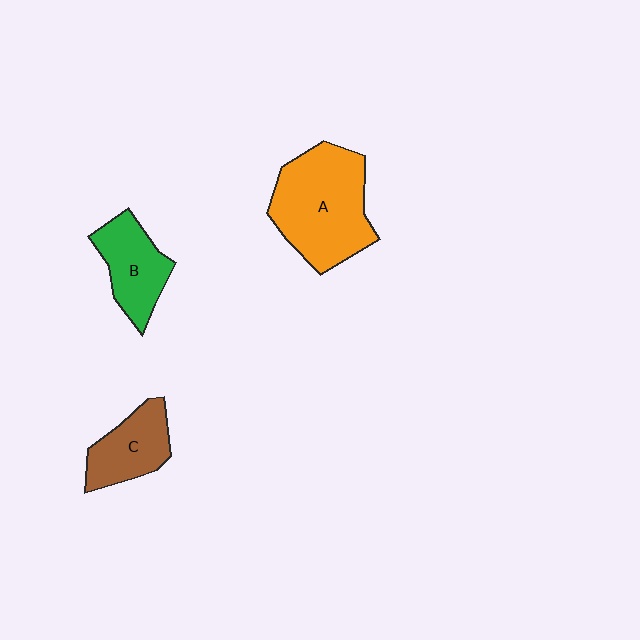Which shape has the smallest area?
Shape C (brown).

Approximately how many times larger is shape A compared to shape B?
Approximately 1.8 times.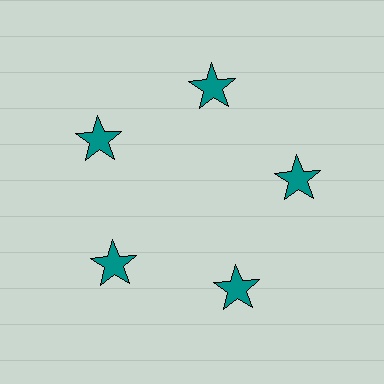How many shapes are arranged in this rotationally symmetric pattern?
There are 5 shapes, arranged in 5 groups of 1.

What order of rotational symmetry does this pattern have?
This pattern has 5-fold rotational symmetry.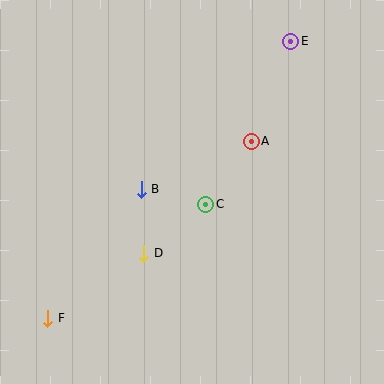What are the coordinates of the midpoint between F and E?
The midpoint between F and E is at (169, 180).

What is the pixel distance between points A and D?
The distance between A and D is 155 pixels.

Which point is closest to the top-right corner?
Point E is closest to the top-right corner.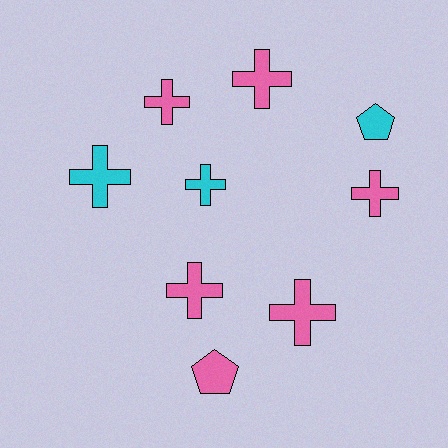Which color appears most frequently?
Pink, with 6 objects.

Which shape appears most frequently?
Cross, with 7 objects.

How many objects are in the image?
There are 9 objects.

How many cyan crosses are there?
There are 2 cyan crosses.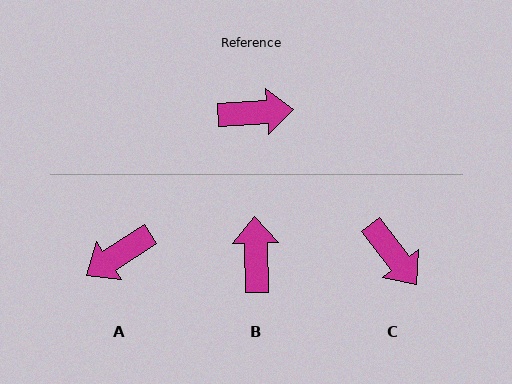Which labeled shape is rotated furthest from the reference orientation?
A, about 150 degrees away.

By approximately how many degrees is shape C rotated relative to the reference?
Approximately 57 degrees clockwise.